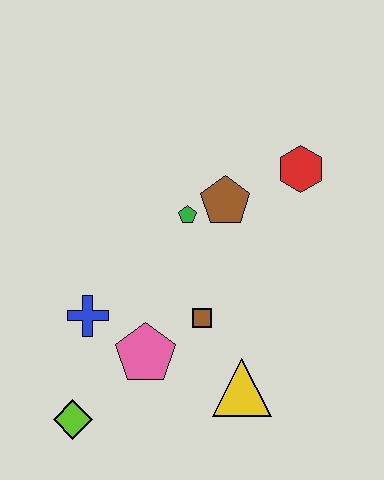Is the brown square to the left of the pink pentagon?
No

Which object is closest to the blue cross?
The pink pentagon is closest to the blue cross.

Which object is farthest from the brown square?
The red hexagon is farthest from the brown square.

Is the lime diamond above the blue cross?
No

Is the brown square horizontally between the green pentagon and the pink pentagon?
No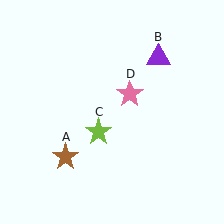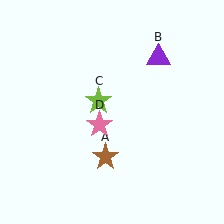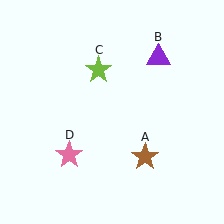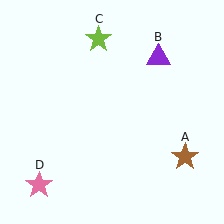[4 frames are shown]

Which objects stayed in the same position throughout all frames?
Purple triangle (object B) remained stationary.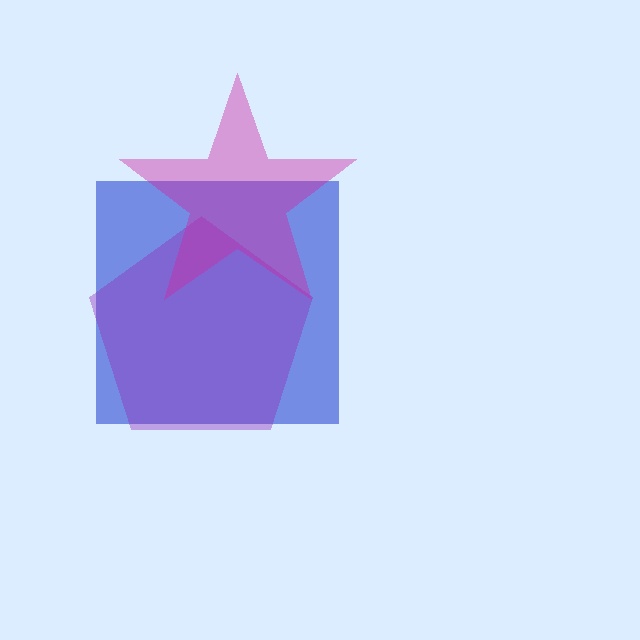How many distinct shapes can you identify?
There are 3 distinct shapes: a blue square, a purple pentagon, a magenta star.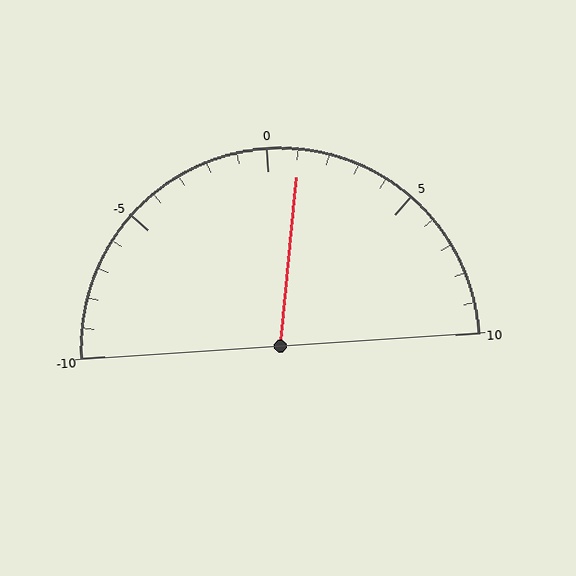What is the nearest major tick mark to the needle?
The nearest major tick mark is 0.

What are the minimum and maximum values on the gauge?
The gauge ranges from -10 to 10.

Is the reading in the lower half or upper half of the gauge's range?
The reading is in the upper half of the range (-10 to 10).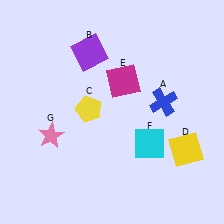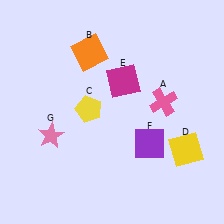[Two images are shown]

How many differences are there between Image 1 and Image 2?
There are 3 differences between the two images.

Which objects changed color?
A changed from blue to pink. B changed from purple to orange. F changed from cyan to purple.